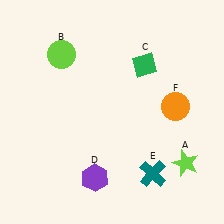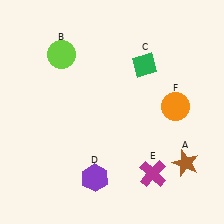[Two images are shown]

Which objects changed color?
A changed from lime to brown. E changed from teal to magenta.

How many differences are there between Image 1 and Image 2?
There are 2 differences between the two images.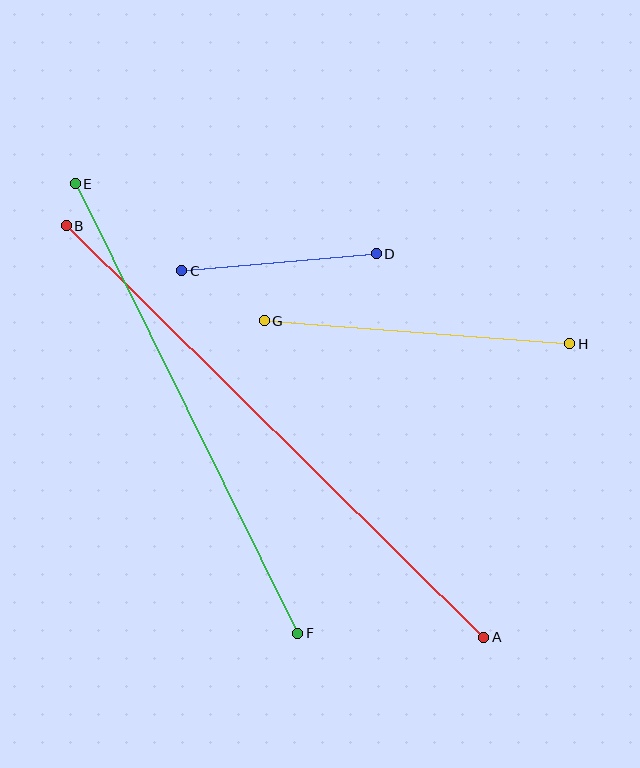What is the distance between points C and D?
The distance is approximately 195 pixels.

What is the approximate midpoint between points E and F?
The midpoint is at approximately (186, 408) pixels.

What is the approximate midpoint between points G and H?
The midpoint is at approximately (417, 332) pixels.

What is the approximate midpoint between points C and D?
The midpoint is at approximately (279, 262) pixels.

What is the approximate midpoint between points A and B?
The midpoint is at approximately (275, 431) pixels.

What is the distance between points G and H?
The distance is approximately 306 pixels.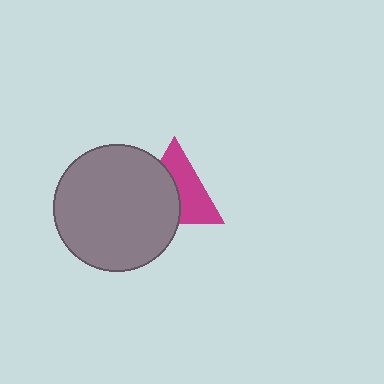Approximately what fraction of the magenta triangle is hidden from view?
Roughly 48% of the magenta triangle is hidden behind the gray circle.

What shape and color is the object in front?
The object in front is a gray circle.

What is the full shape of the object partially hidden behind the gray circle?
The partially hidden object is a magenta triangle.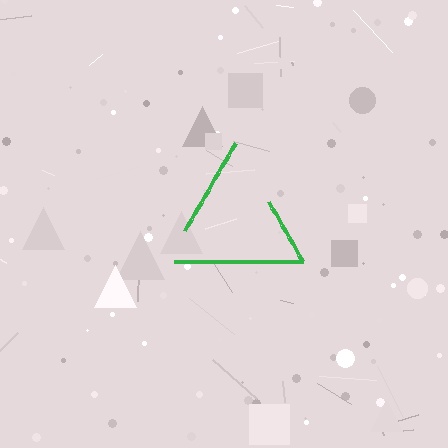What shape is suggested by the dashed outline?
The dashed outline suggests a triangle.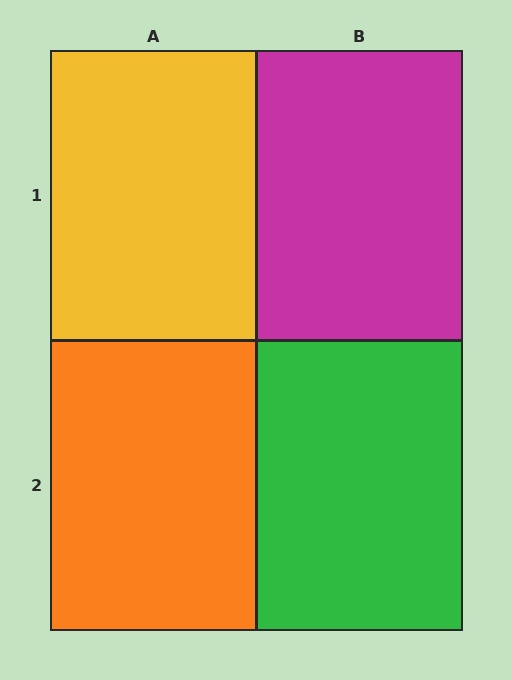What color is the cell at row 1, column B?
Magenta.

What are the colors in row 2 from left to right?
Orange, green.